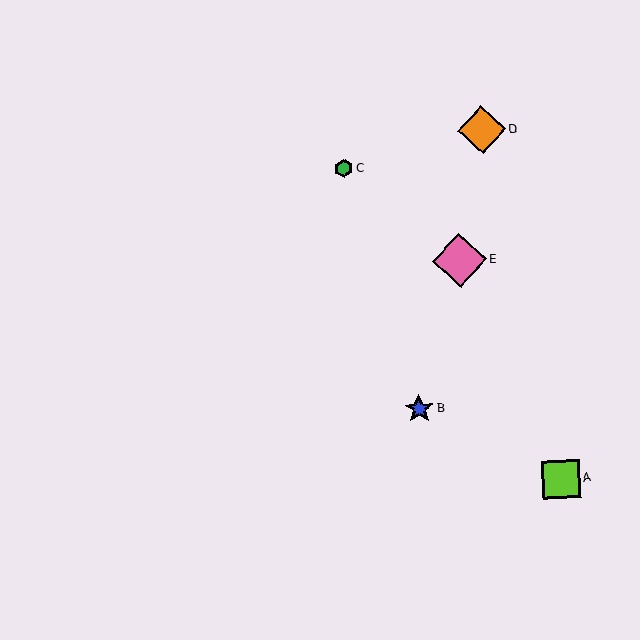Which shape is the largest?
The pink diamond (labeled E) is the largest.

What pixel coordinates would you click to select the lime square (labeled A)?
Click at (561, 479) to select the lime square A.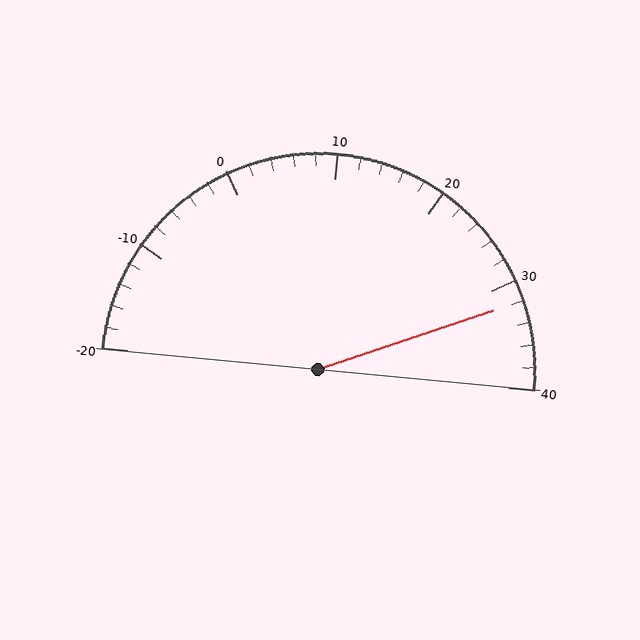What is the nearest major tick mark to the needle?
The nearest major tick mark is 30.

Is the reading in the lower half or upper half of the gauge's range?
The reading is in the upper half of the range (-20 to 40).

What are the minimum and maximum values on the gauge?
The gauge ranges from -20 to 40.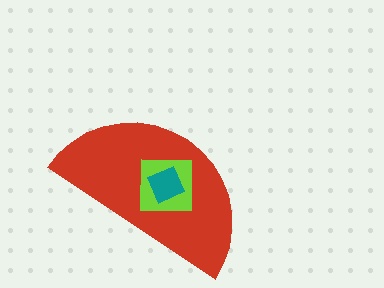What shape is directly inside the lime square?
The teal square.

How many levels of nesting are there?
3.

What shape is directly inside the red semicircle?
The lime square.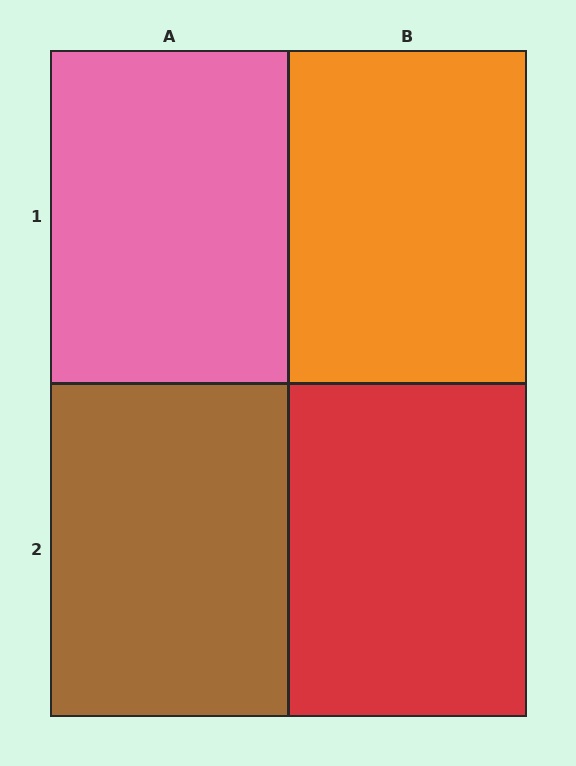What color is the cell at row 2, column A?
Brown.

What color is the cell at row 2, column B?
Red.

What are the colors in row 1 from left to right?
Pink, orange.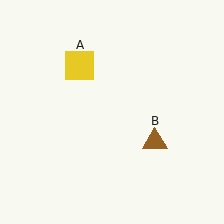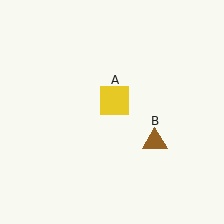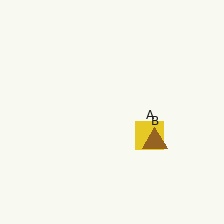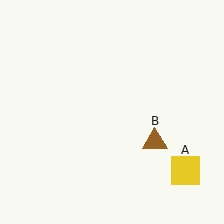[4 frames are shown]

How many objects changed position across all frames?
1 object changed position: yellow square (object A).